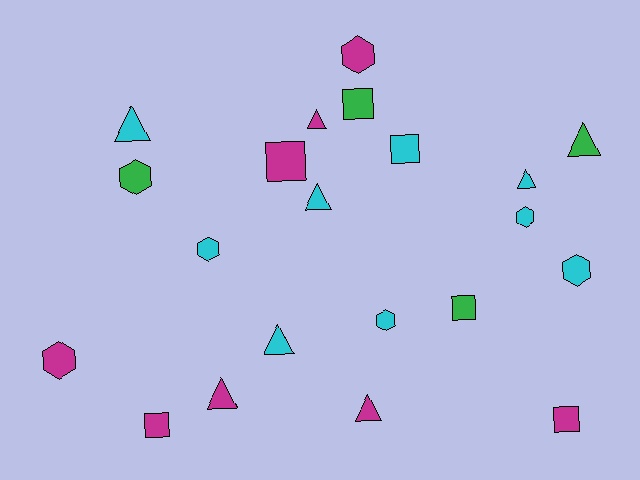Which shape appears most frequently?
Triangle, with 8 objects.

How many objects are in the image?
There are 21 objects.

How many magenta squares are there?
There are 3 magenta squares.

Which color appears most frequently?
Cyan, with 9 objects.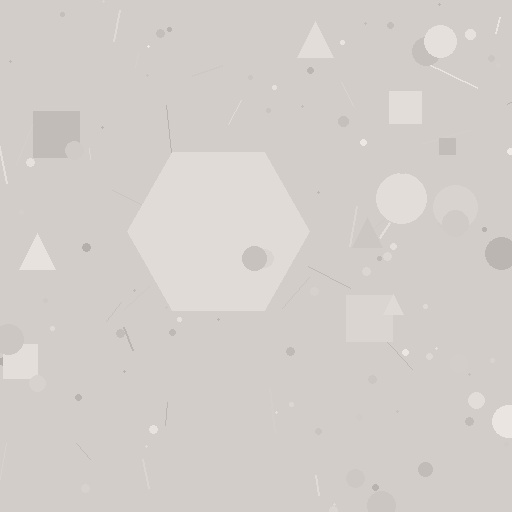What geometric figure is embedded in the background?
A hexagon is embedded in the background.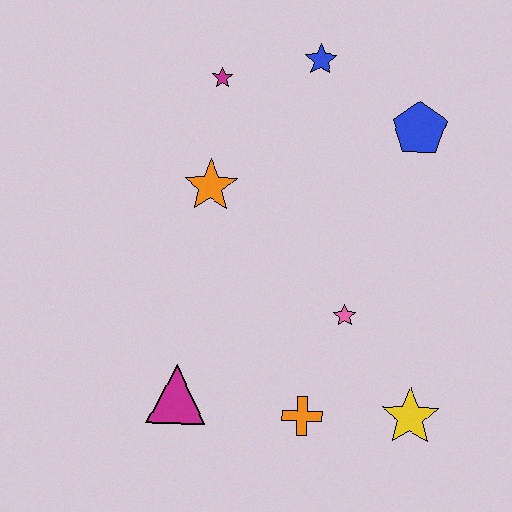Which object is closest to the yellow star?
The orange cross is closest to the yellow star.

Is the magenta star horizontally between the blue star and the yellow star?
No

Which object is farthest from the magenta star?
The yellow star is farthest from the magenta star.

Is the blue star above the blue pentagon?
Yes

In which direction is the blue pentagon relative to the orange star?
The blue pentagon is to the right of the orange star.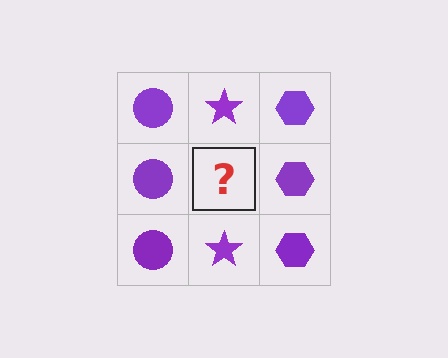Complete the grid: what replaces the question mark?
The question mark should be replaced with a purple star.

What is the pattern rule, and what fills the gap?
The rule is that each column has a consistent shape. The gap should be filled with a purple star.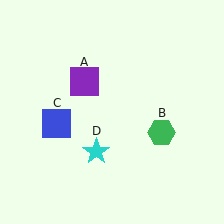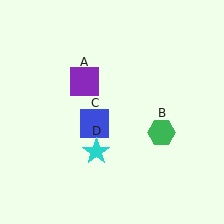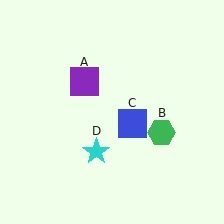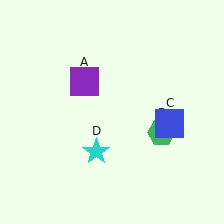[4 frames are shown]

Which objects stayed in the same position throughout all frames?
Purple square (object A) and green hexagon (object B) and cyan star (object D) remained stationary.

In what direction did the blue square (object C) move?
The blue square (object C) moved right.